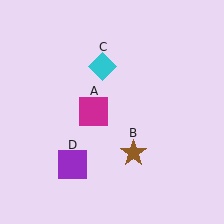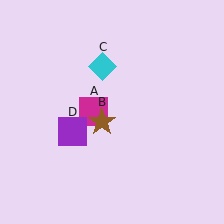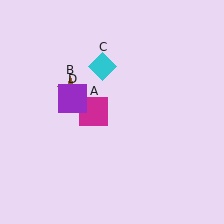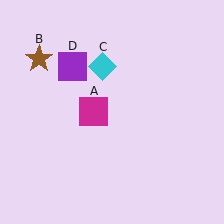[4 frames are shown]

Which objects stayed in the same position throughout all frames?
Magenta square (object A) and cyan diamond (object C) remained stationary.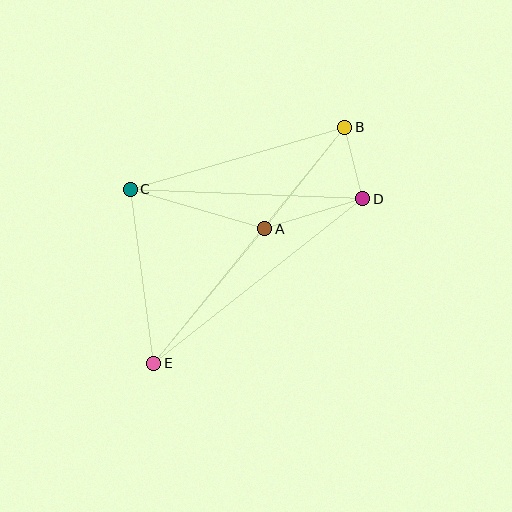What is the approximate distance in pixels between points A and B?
The distance between A and B is approximately 129 pixels.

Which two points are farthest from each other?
Points B and E are farthest from each other.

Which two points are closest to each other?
Points B and D are closest to each other.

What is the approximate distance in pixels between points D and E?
The distance between D and E is approximately 266 pixels.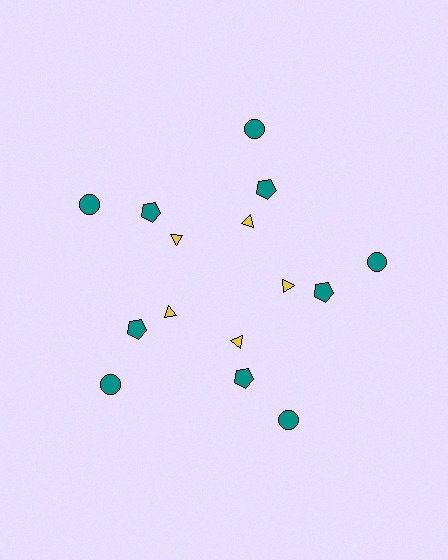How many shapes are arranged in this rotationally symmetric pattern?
There are 15 shapes, arranged in 5 groups of 3.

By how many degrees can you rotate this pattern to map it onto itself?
The pattern maps onto itself every 72 degrees of rotation.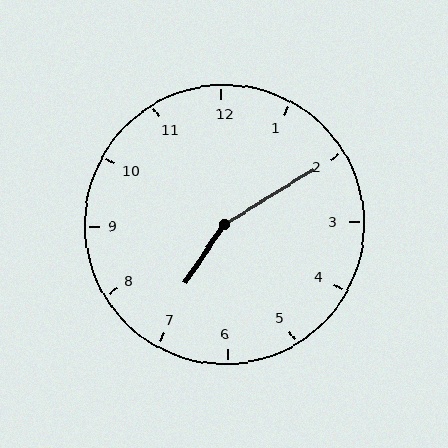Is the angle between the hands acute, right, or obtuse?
It is obtuse.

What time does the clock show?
7:10.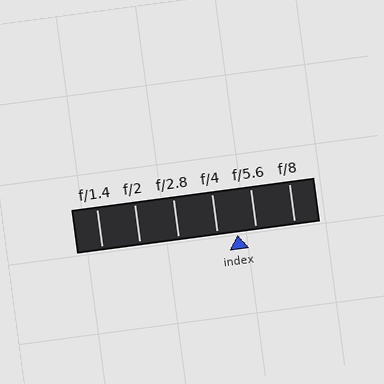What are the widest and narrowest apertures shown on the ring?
The widest aperture shown is f/1.4 and the narrowest is f/8.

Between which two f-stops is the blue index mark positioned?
The index mark is between f/4 and f/5.6.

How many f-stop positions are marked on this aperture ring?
There are 6 f-stop positions marked.